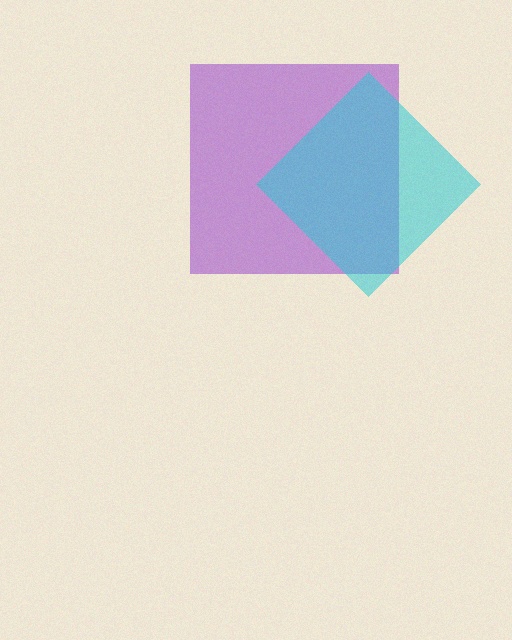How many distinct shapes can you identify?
There are 2 distinct shapes: a purple square, a cyan diamond.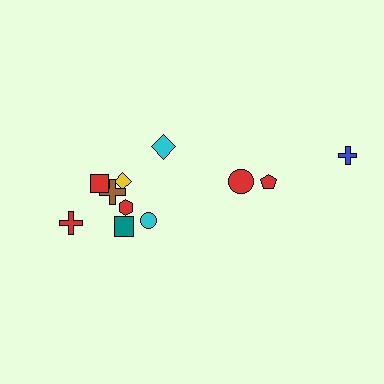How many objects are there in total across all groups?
There are 11 objects.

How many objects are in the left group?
There are 8 objects.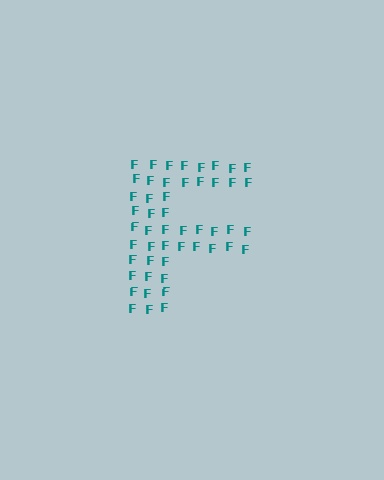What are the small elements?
The small elements are letter F's.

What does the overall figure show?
The overall figure shows the letter F.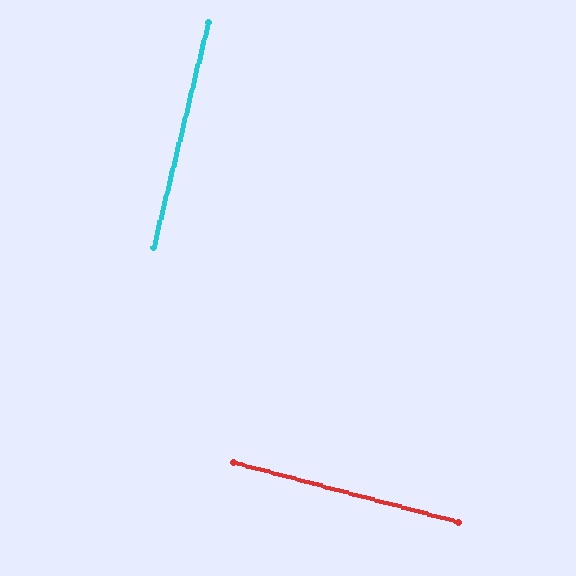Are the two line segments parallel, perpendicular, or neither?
Perpendicular — they meet at approximately 89°.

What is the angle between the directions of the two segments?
Approximately 89 degrees.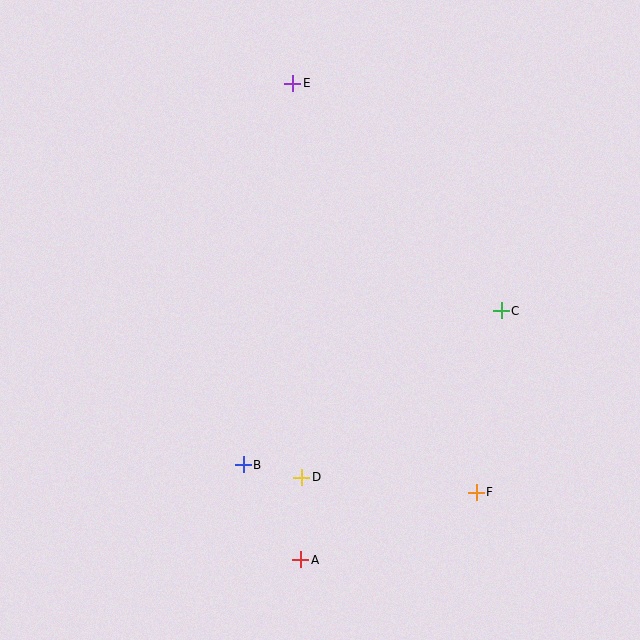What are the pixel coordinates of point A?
Point A is at (301, 560).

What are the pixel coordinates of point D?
Point D is at (302, 477).